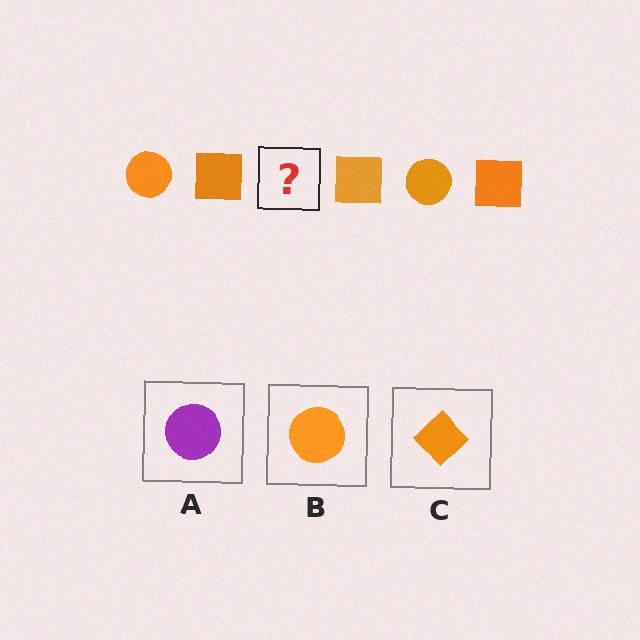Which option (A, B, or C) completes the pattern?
B.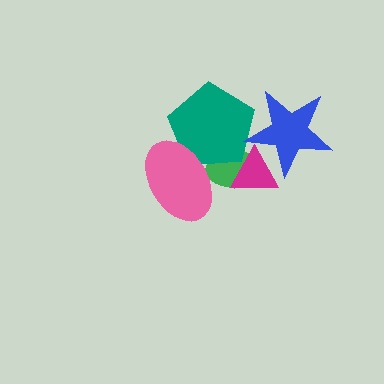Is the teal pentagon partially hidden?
Yes, it is partially covered by another shape.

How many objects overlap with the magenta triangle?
3 objects overlap with the magenta triangle.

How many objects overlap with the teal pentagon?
4 objects overlap with the teal pentagon.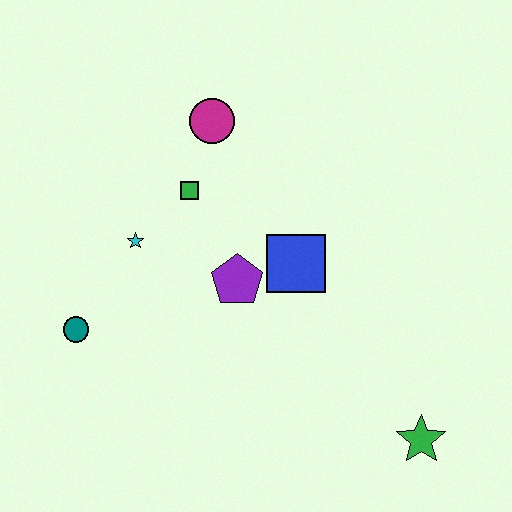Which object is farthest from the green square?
The green star is farthest from the green square.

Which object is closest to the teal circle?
The cyan star is closest to the teal circle.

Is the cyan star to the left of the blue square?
Yes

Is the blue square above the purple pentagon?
Yes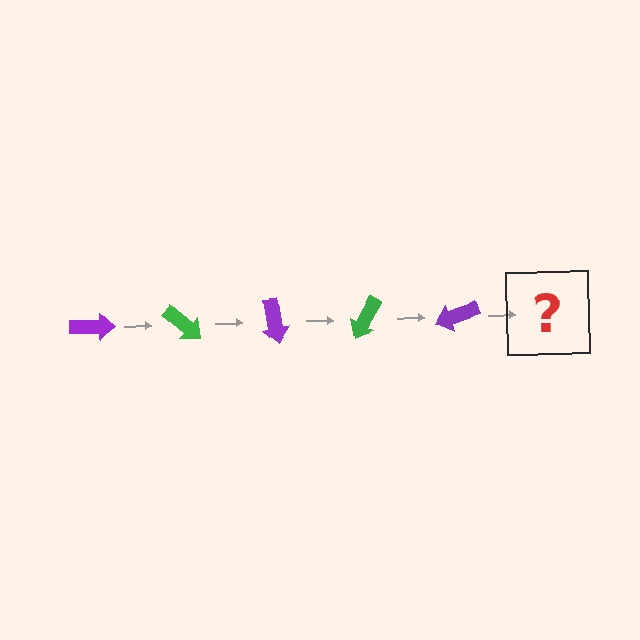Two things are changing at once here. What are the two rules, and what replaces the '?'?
The two rules are that it rotates 40 degrees each step and the color cycles through purple and green. The '?' should be a green arrow, rotated 200 degrees from the start.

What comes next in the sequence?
The next element should be a green arrow, rotated 200 degrees from the start.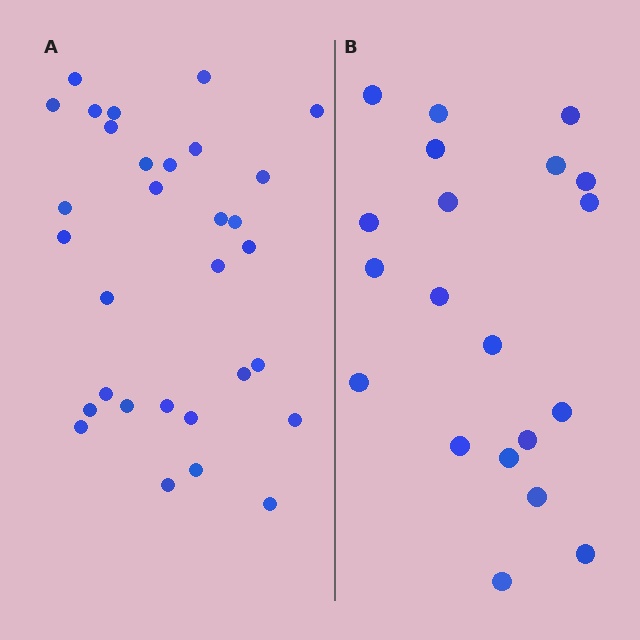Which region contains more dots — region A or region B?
Region A (the left region) has more dots.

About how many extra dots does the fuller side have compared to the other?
Region A has roughly 12 or so more dots than region B.